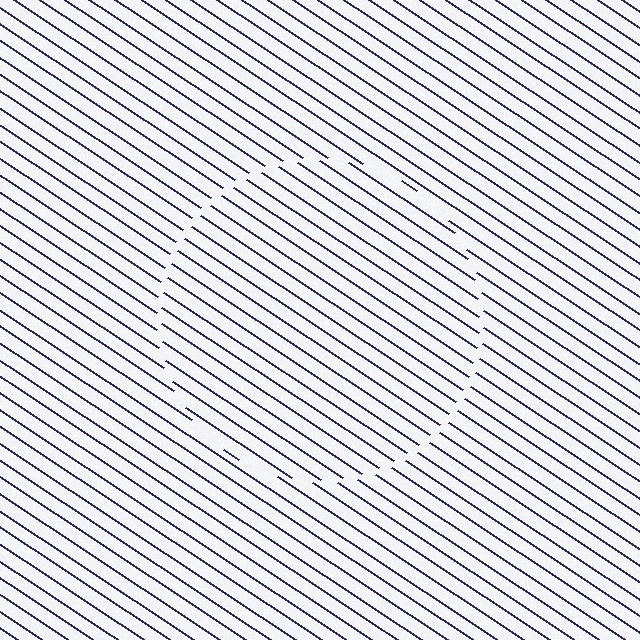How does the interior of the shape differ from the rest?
The interior of the shape contains the same grating, shifted by half a period — the contour is defined by the phase discontinuity where line-ends from the inner and outer gratings abut.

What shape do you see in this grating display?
An illusory circle. The interior of the shape contains the same grating, shifted by half a period — the contour is defined by the phase discontinuity where line-ends from the inner and outer gratings abut.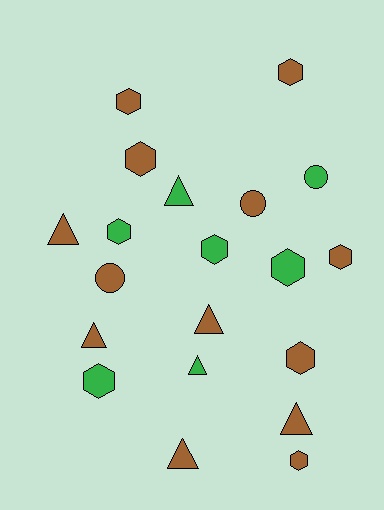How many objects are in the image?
There are 20 objects.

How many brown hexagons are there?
There are 6 brown hexagons.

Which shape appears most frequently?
Hexagon, with 10 objects.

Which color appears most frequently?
Brown, with 13 objects.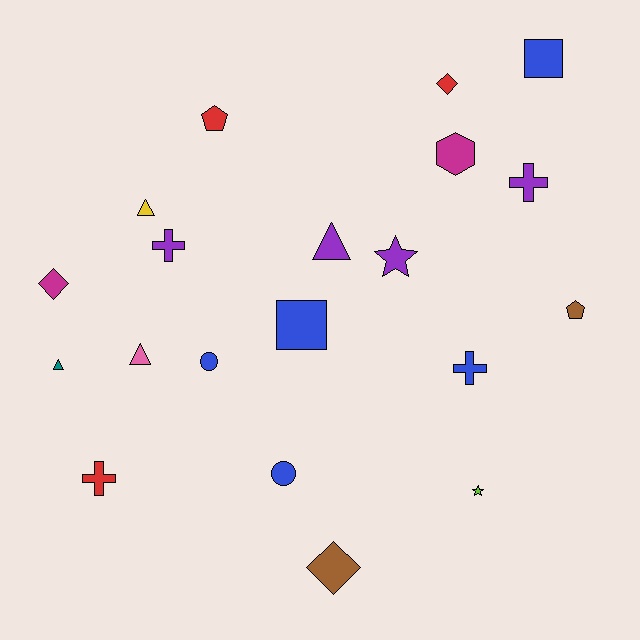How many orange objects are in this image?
There are no orange objects.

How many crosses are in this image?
There are 4 crosses.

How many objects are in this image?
There are 20 objects.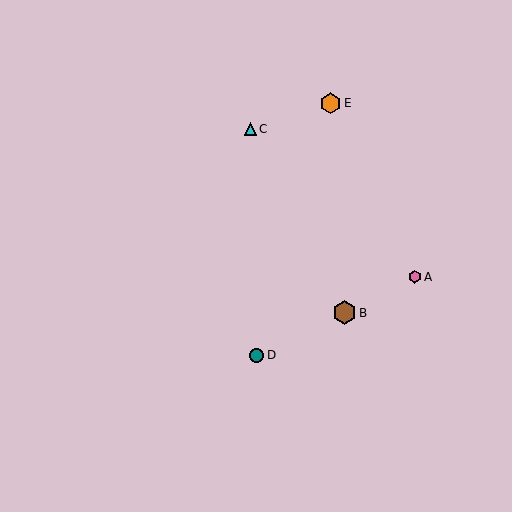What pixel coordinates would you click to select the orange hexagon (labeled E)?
Click at (330, 103) to select the orange hexagon E.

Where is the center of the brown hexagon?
The center of the brown hexagon is at (344, 313).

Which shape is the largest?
The brown hexagon (labeled B) is the largest.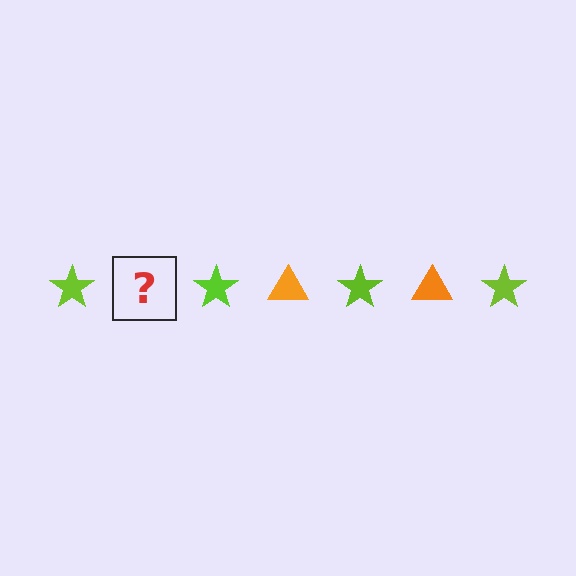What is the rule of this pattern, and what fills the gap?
The rule is that the pattern alternates between lime star and orange triangle. The gap should be filled with an orange triangle.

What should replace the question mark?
The question mark should be replaced with an orange triangle.